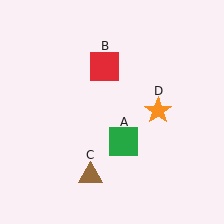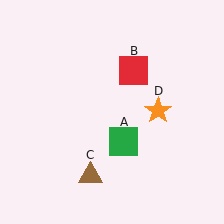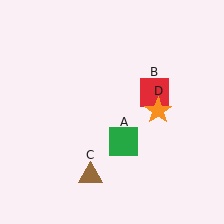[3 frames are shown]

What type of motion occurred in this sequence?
The red square (object B) rotated clockwise around the center of the scene.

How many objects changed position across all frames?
1 object changed position: red square (object B).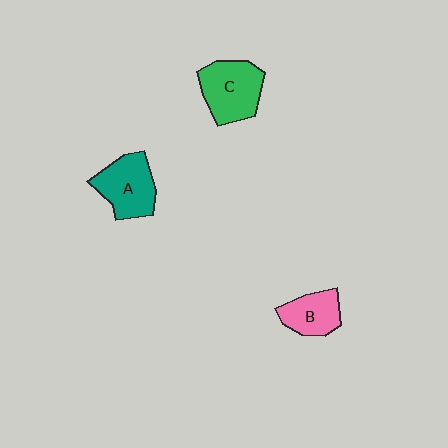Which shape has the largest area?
Shape C (green).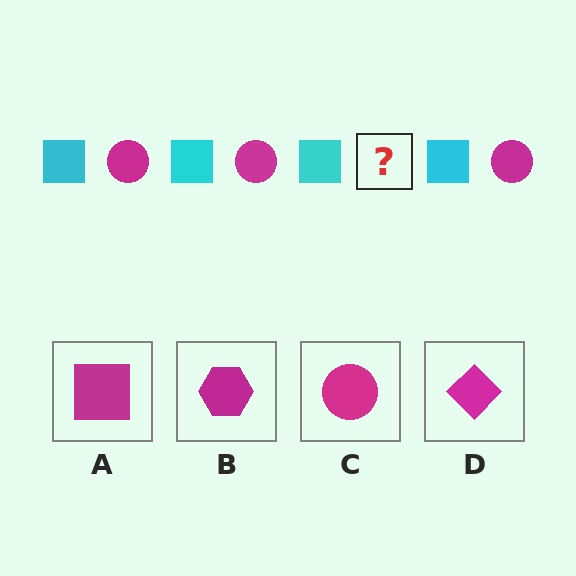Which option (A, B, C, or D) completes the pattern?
C.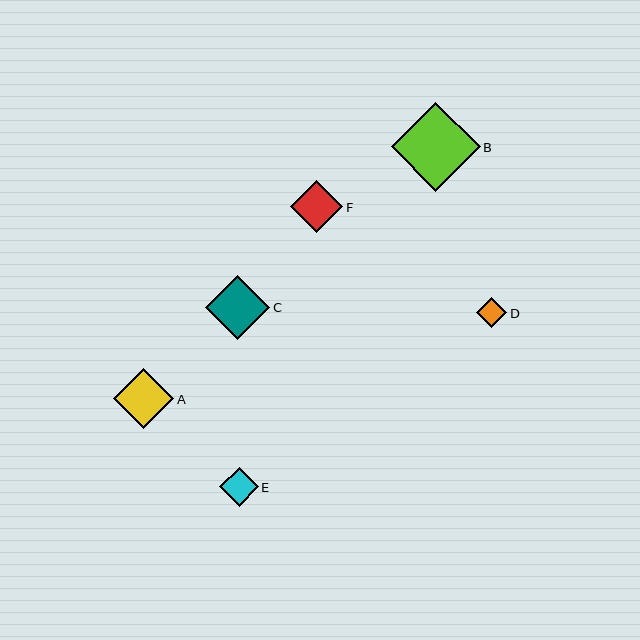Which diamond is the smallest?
Diamond D is the smallest with a size of approximately 30 pixels.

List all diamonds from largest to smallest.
From largest to smallest: B, C, A, F, E, D.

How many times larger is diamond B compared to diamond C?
Diamond B is approximately 1.4 times the size of diamond C.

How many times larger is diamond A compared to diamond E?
Diamond A is approximately 1.6 times the size of diamond E.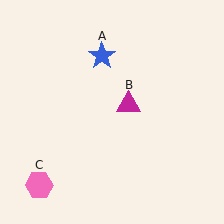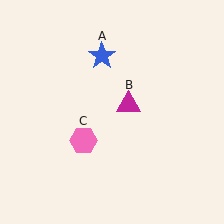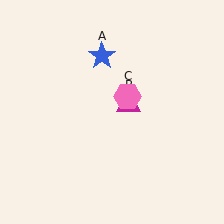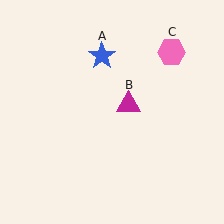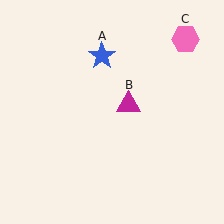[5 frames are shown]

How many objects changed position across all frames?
1 object changed position: pink hexagon (object C).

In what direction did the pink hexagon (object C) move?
The pink hexagon (object C) moved up and to the right.